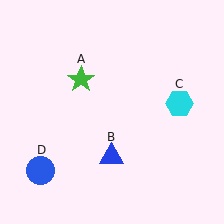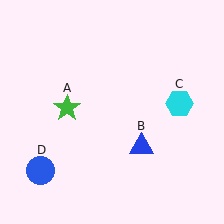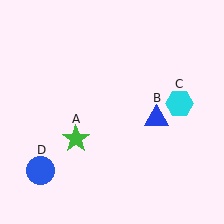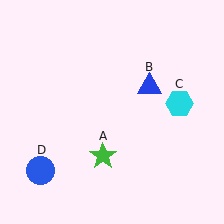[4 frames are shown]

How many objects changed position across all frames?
2 objects changed position: green star (object A), blue triangle (object B).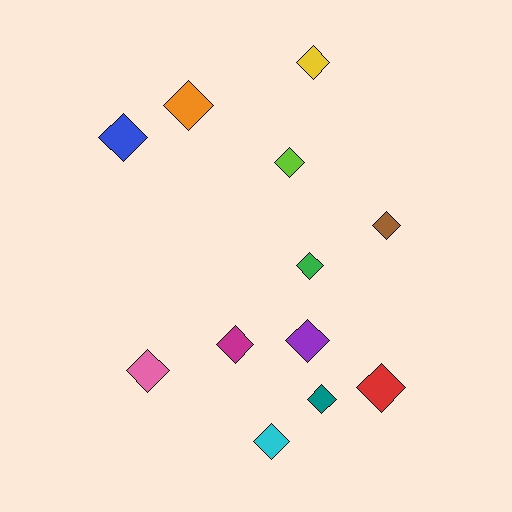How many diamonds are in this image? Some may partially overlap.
There are 12 diamonds.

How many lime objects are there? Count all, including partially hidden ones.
There is 1 lime object.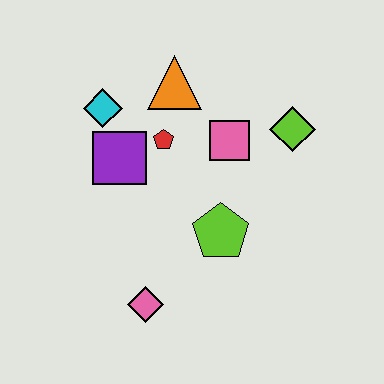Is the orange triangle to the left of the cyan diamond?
No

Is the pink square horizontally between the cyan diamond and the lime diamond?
Yes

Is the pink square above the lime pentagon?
Yes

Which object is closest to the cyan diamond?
The purple square is closest to the cyan diamond.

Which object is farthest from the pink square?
The pink diamond is farthest from the pink square.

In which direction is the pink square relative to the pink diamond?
The pink square is above the pink diamond.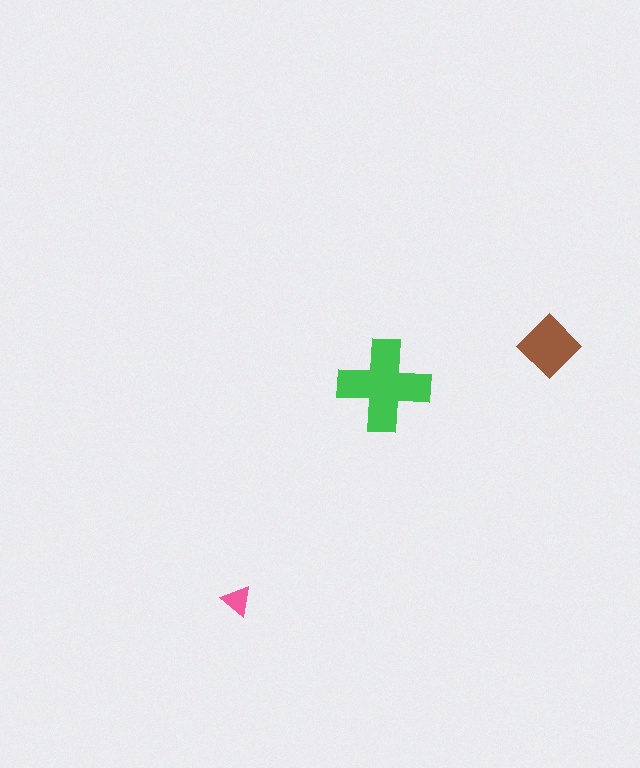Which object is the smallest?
The pink triangle.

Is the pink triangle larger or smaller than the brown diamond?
Smaller.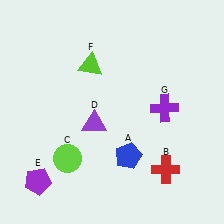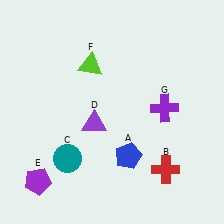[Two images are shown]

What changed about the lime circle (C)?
In Image 1, C is lime. In Image 2, it changed to teal.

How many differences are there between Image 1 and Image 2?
There is 1 difference between the two images.